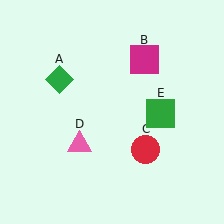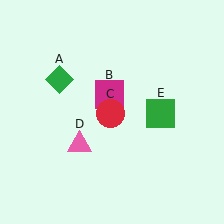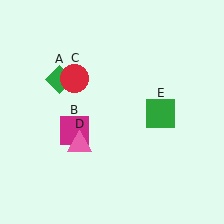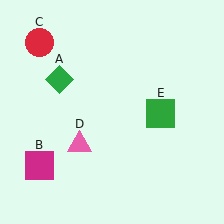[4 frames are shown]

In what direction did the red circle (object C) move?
The red circle (object C) moved up and to the left.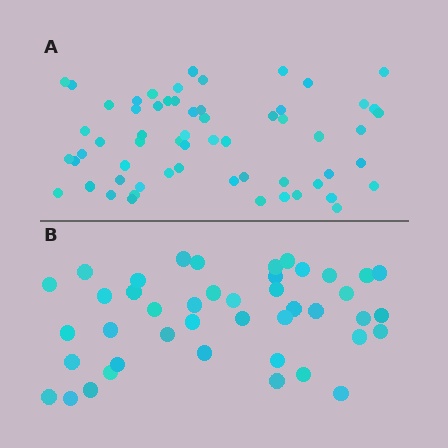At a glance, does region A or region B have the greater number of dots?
Region A (the top region) has more dots.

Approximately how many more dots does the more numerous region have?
Region A has approximately 15 more dots than region B.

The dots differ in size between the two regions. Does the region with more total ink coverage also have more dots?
No. Region B has more total ink coverage because its dots are larger, but region A actually contains more individual dots. Total area can be misleading — the number of items is what matters here.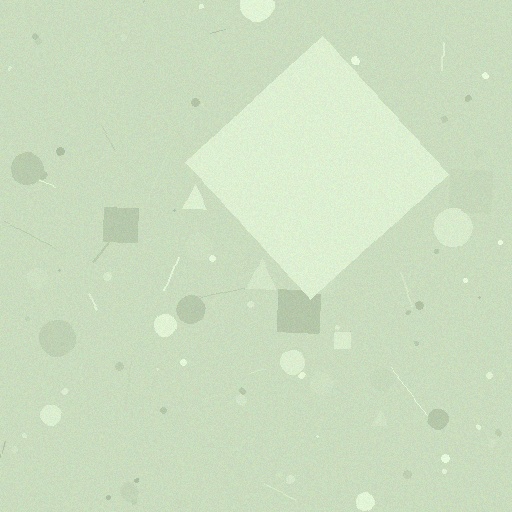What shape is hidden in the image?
A diamond is hidden in the image.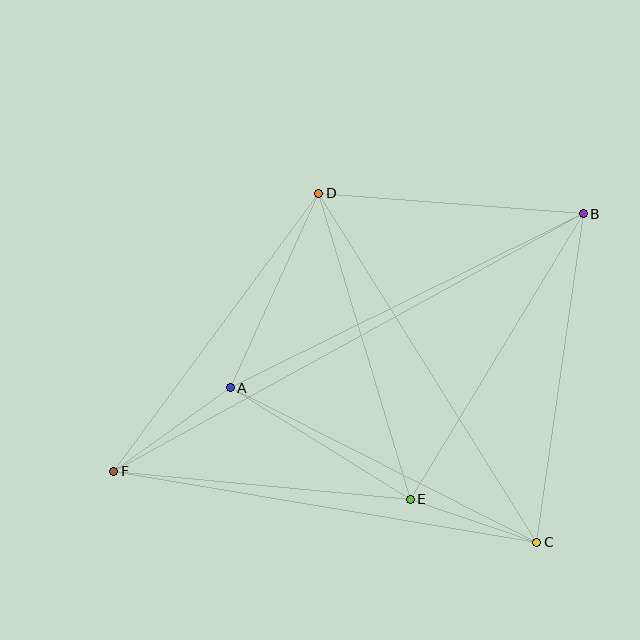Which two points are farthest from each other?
Points B and F are farthest from each other.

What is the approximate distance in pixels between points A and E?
The distance between A and E is approximately 212 pixels.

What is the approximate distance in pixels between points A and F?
The distance between A and F is approximately 144 pixels.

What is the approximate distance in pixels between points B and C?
The distance between B and C is approximately 332 pixels.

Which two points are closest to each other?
Points C and E are closest to each other.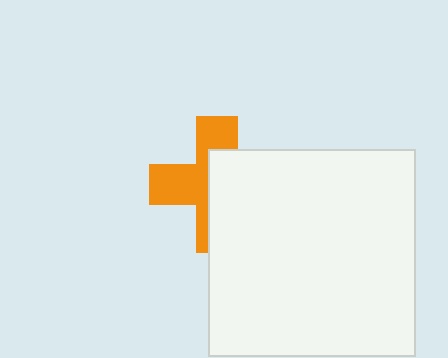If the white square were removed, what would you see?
You would see the complete orange cross.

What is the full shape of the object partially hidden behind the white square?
The partially hidden object is an orange cross.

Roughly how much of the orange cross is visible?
About half of it is visible (roughly 47%).